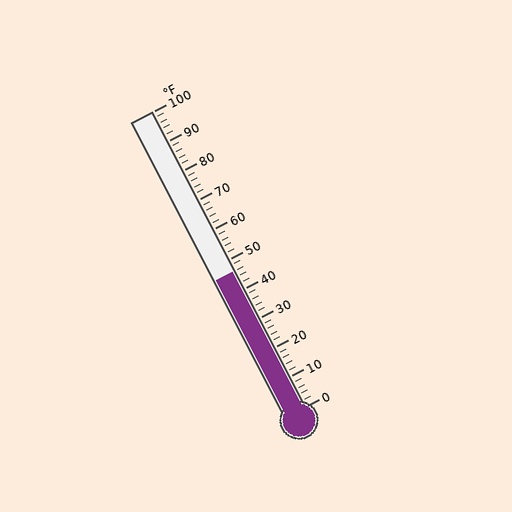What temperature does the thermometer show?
The thermometer shows approximately 46°F.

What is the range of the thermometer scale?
The thermometer scale ranges from 0°F to 100°F.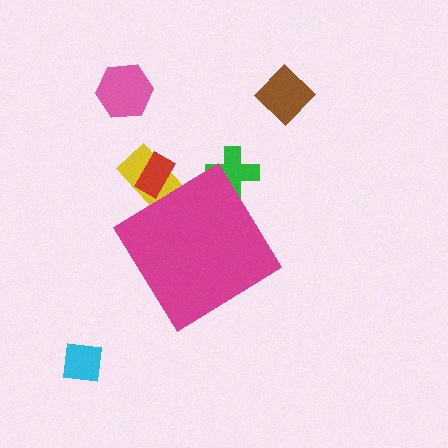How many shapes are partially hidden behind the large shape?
3 shapes are partially hidden.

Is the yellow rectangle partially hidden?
Yes, the yellow rectangle is partially hidden behind the magenta diamond.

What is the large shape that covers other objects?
A magenta diamond.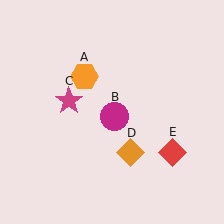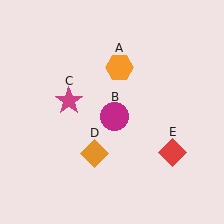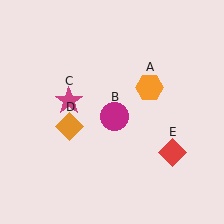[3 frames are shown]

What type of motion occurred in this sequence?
The orange hexagon (object A), orange diamond (object D) rotated clockwise around the center of the scene.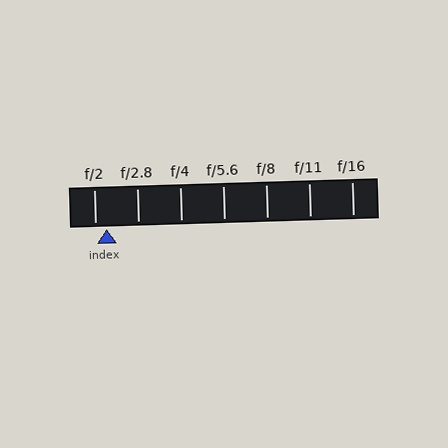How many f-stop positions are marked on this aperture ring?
There are 7 f-stop positions marked.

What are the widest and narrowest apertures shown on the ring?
The widest aperture shown is f/2 and the narrowest is f/16.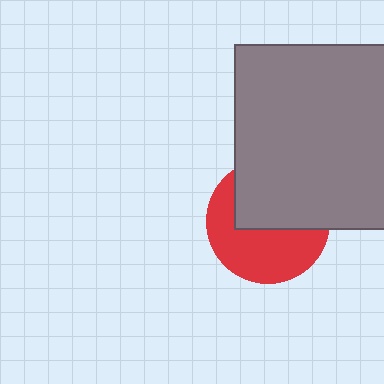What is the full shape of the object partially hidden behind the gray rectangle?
The partially hidden object is a red circle.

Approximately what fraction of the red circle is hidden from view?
Roughly 48% of the red circle is hidden behind the gray rectangle.